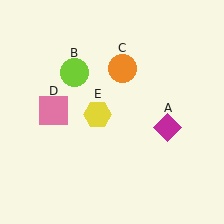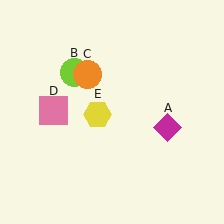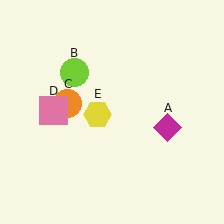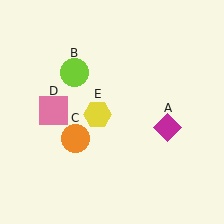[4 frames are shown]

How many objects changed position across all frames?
1 object changed position: orange circle (object C).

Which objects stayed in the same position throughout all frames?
Magenta diamond (object A) and lime circle (object B) and pink square (object D) and yellow hexagon (object E) remained stationary.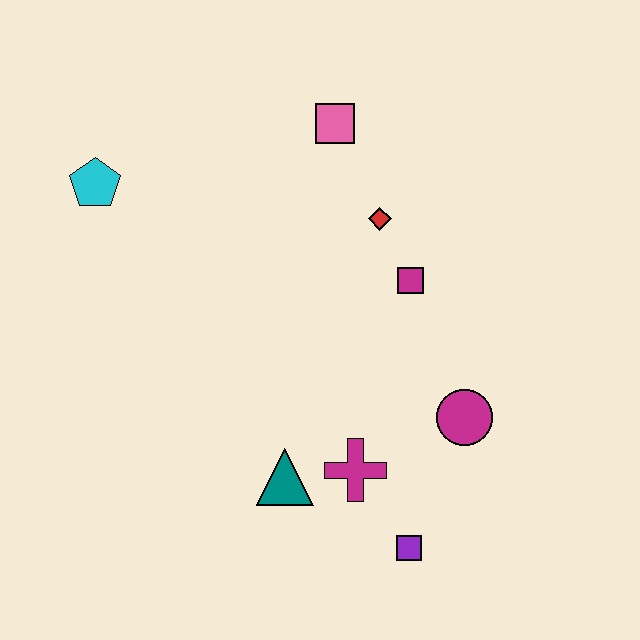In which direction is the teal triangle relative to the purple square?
The teal triangle is to the left of the purple square.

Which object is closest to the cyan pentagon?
The pink square is closest to the cyan pentagon.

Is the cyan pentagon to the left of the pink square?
Yes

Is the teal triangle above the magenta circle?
No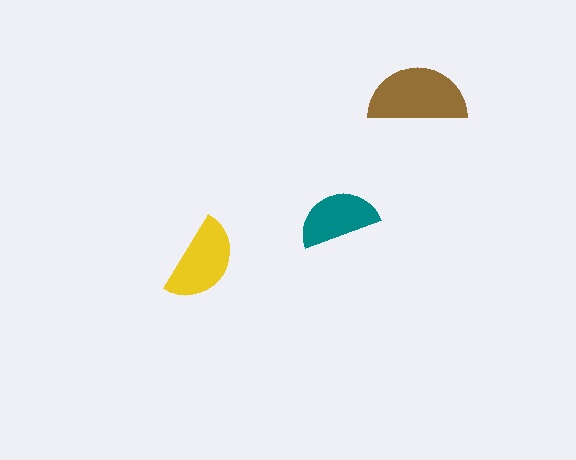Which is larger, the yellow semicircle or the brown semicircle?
The brown one.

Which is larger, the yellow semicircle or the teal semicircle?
The yellow one.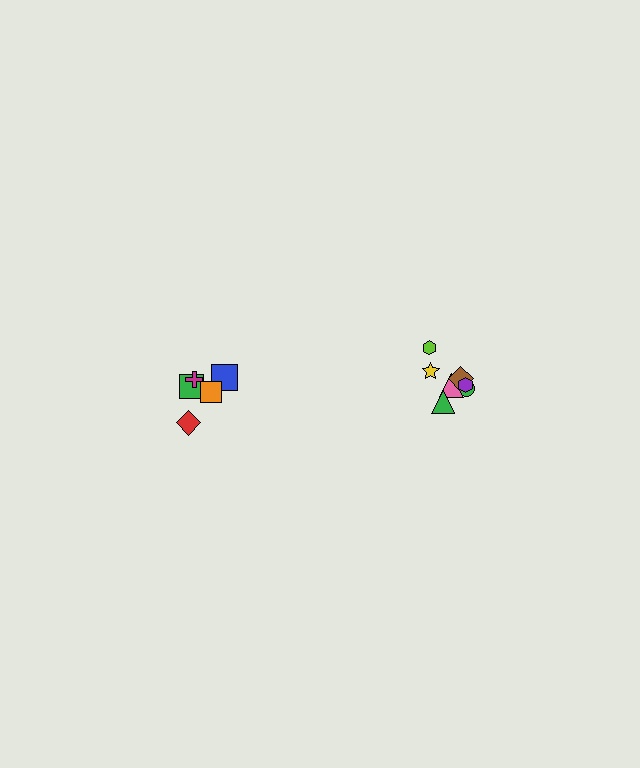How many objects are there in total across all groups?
There are 12 objects.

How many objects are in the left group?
There are 5 objects.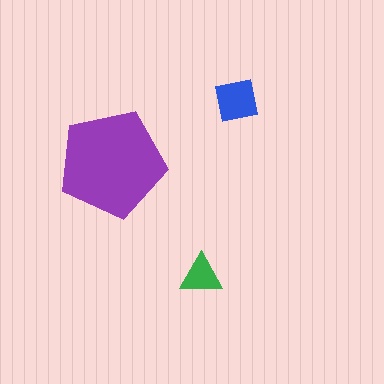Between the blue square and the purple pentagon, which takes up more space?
The purple pentagon.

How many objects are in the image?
There are 3 objects in the image.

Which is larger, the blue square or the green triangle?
The blue square.